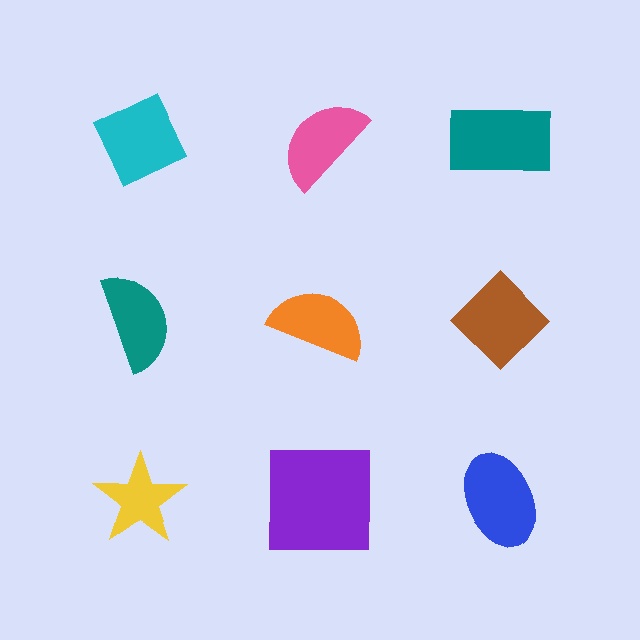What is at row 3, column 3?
A blue ellipse.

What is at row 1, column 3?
A teal rectangle.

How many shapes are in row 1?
3 shapes.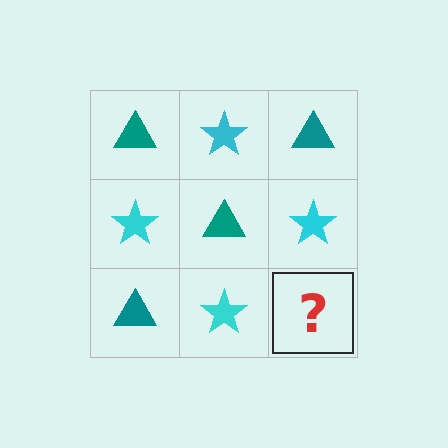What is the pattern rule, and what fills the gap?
The rule is that it alternates teal triangle and cyan star in a checkerboard pattern. The gap should be filled with a teal triangle.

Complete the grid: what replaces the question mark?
The question mark should be replaced with a teal triangle.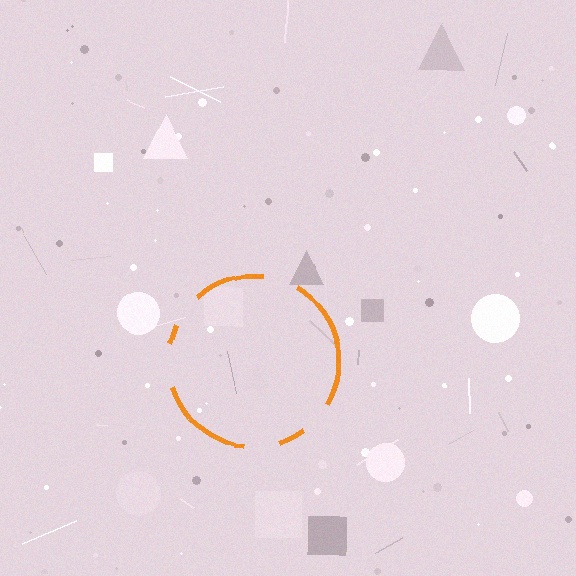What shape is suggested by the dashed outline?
The dashed outline suggests a circle.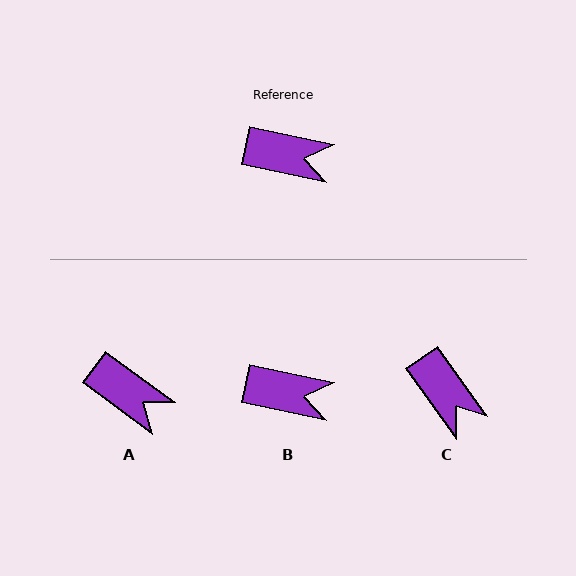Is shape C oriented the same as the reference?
No, it is off by about 42 degrees.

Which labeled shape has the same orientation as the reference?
B.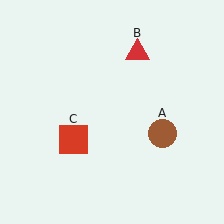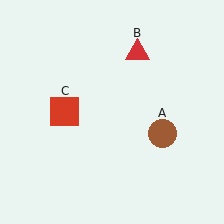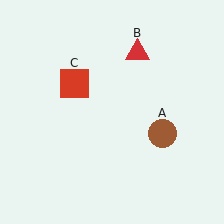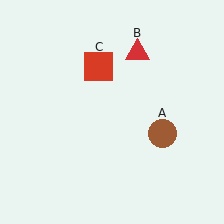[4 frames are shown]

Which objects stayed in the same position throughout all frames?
Brown circle (object A) and red triangle (object B) remained stationary.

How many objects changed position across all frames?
1 object changed position: red square (object C).